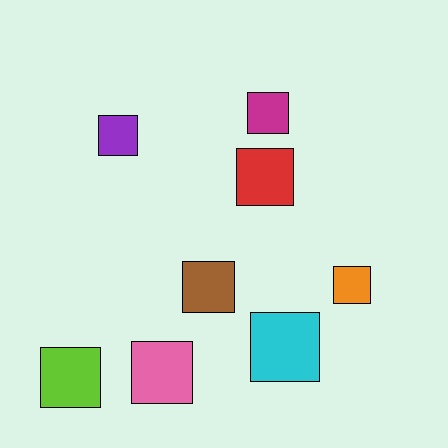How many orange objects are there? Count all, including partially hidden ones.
There is 1 orange object.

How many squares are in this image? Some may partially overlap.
There are 8 squares.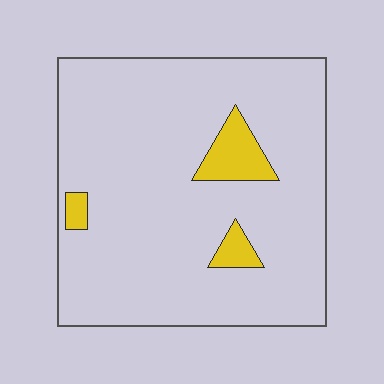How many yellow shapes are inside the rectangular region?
3.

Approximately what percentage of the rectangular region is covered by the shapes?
Approximately 10%.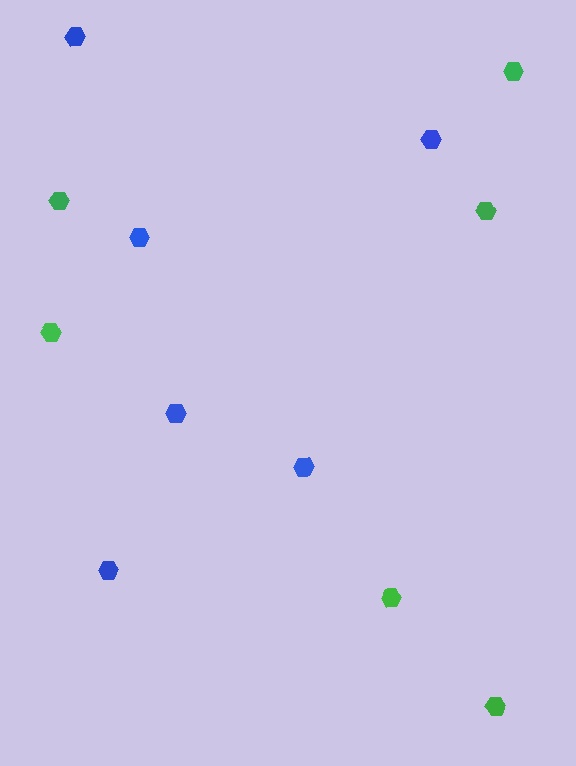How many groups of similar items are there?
There are 2 groups: one group of green hexagons (6) and one group of blue hexagons (6).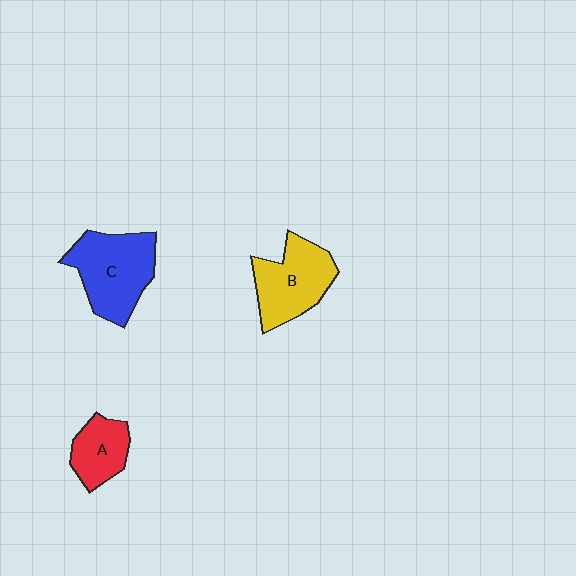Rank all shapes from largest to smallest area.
From largest to smallest: C (blue), B (yellow), A (red).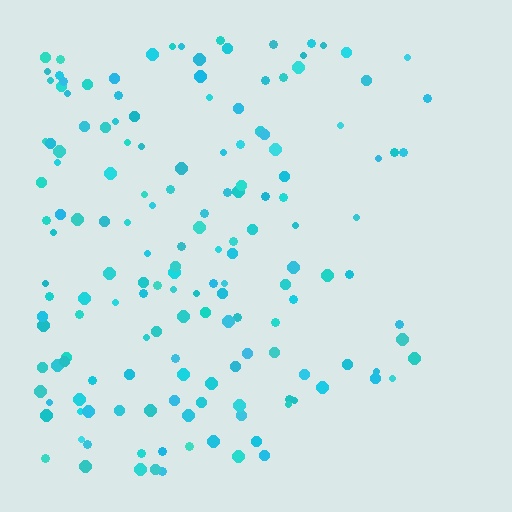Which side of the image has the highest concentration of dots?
The left.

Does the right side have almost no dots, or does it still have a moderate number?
Still a moderate number, just noticeably fewer than the left.